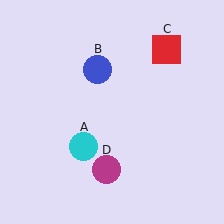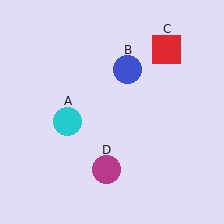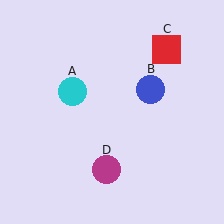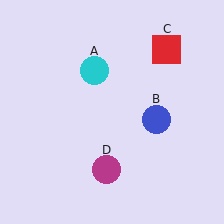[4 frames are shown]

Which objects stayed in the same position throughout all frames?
Red square (object C) and magenta circle (object D) remained stationary.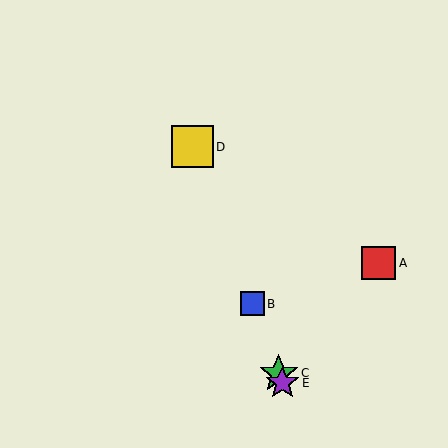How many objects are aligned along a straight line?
4 objects (B, C, D, E) are aligned along a straight line.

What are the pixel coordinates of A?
Object A is at (379, 263).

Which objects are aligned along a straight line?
Objects B, C, D, E are aligned along a straight line.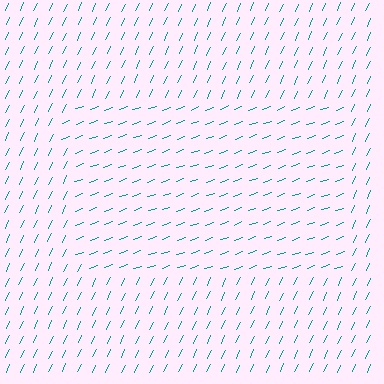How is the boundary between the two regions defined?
The boundary is defined purely by a change in line orientation (approximately 45 degrees difference). All lines are the same color and thickness.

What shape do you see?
I see a rectangle.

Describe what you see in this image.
The image is filled with small teal line segments. A rectangle region in the image has lines oriented differently from the surrounding lines, creating a visible texture boundary.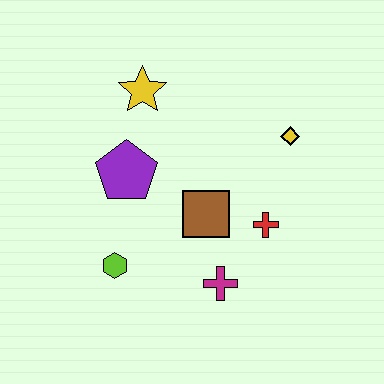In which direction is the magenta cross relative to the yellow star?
The magenta cross is below the yellow star.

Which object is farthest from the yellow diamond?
The lime hexagon is farthest from the yellow diamond.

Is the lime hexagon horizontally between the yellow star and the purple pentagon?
No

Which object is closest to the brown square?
The red cross is closest to the brown square.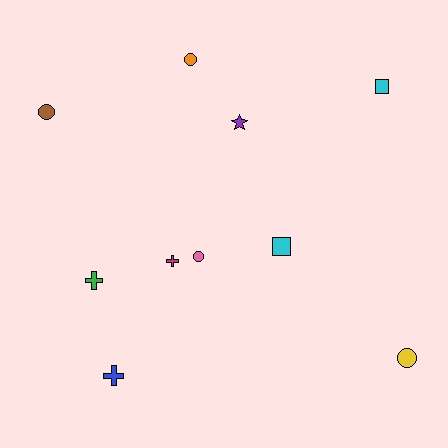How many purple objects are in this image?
There is 1 purple object.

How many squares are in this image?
There are 2 squares.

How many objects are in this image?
There are 10 objects.